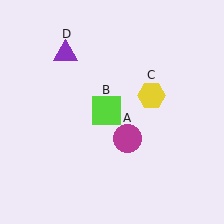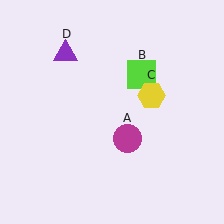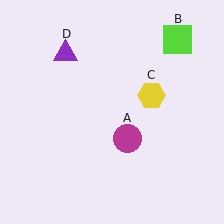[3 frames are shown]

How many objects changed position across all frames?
1 object changed position: lime square (object B).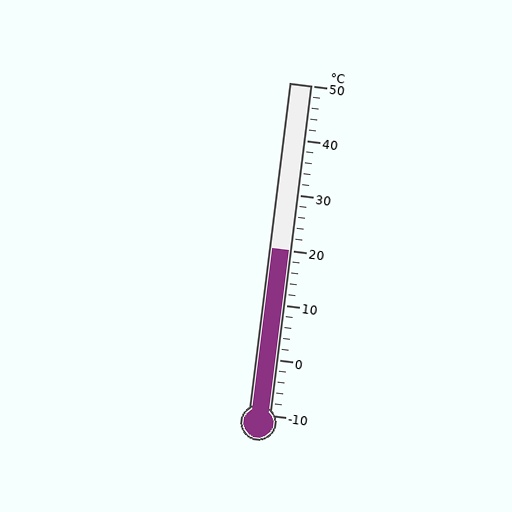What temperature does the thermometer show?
The thermometer shows approximately 20°C.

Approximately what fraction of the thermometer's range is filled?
The thermometer is filled to approximately 50% of its range.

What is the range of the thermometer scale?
The thermometer scale ranges from -10°C to 50°C.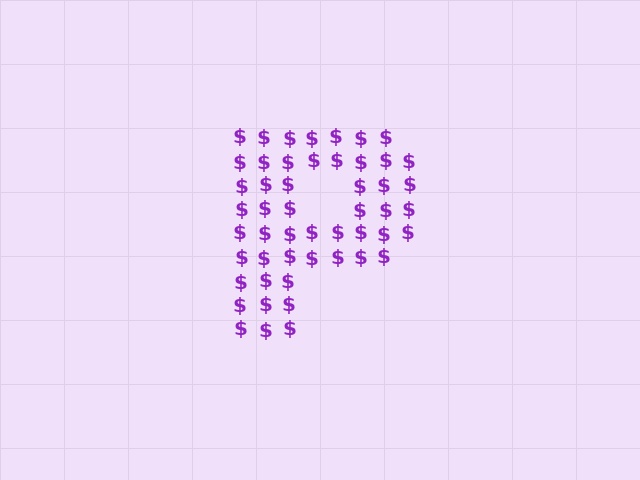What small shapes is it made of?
It is made of small dollar signs.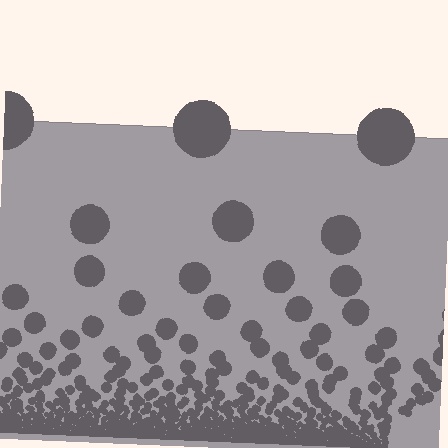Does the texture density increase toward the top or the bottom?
Density increases toward the bottom.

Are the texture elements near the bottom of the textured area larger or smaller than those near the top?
Smaller. The gradient is inverted — elements near the bottom are smaller and denser.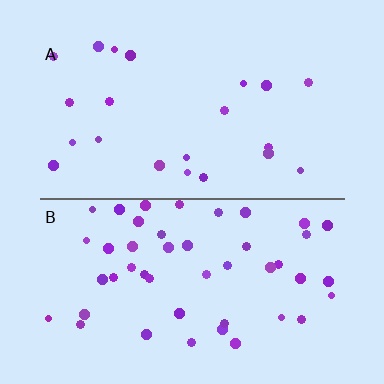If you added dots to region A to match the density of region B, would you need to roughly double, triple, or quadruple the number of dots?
Approximately double.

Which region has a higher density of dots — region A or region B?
B (the bottom).